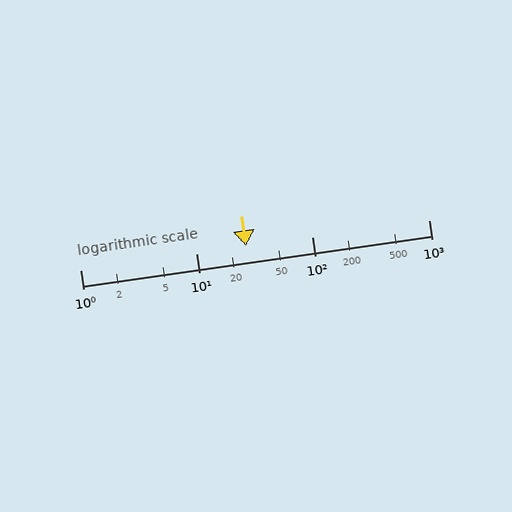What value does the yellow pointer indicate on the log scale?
The pointer indicates approximately 27.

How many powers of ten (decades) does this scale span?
The scale spans 3 decades, from 1 to 1000.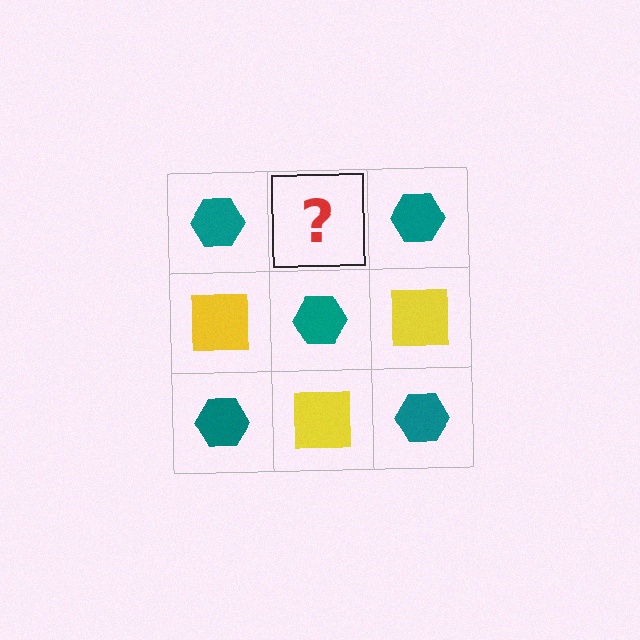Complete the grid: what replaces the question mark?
The question mark should be replaced with a yellow square.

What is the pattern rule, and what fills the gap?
The rule is that it alternates teal hexagon and yellow square in a checkerboard pattern. The gap should be filled with a yellow square.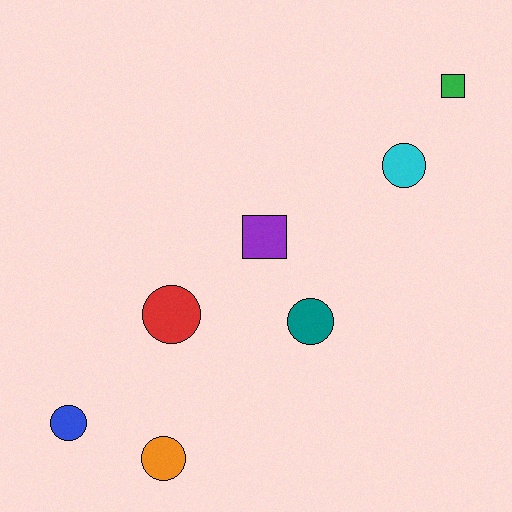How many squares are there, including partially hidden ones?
There are 2 squares.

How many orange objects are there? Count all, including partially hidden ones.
There is 1 orange object.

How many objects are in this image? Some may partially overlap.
There are 7 objects.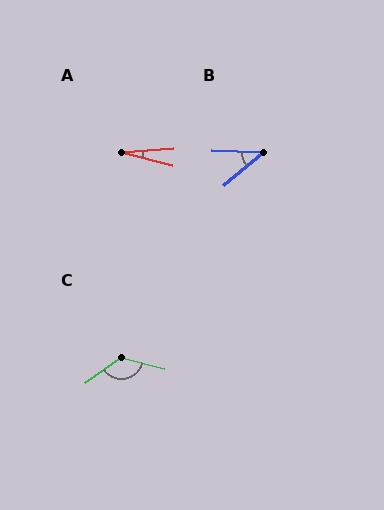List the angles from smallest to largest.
A (18°), B (42°), C (131°).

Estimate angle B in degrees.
Approximately 42 degrees.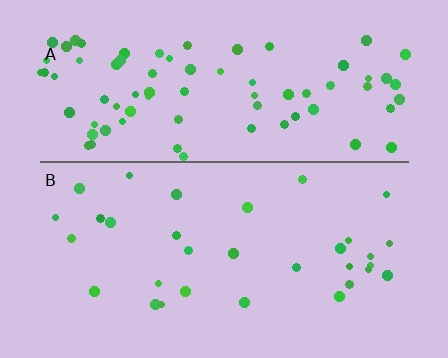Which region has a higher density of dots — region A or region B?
A (the top).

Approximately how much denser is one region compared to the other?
Approximately 2.5× — region A over region B.